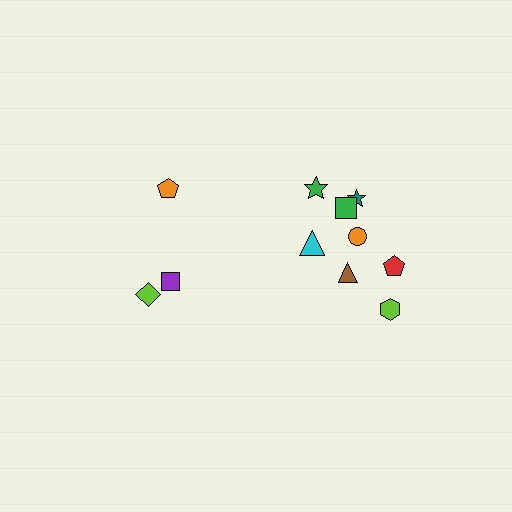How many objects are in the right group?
There are 8 objects.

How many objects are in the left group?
There are 3 objects.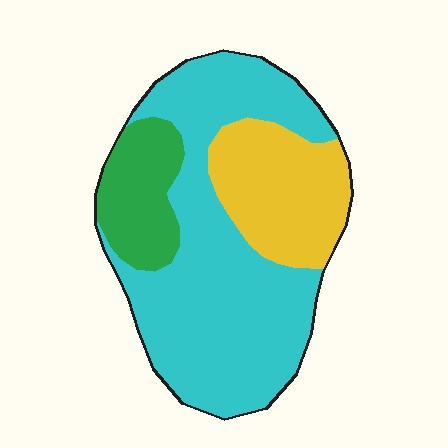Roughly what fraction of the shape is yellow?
Yellow takes up about one quarter (1/4) of the shape.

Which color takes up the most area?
Cyan, at roughly 60%.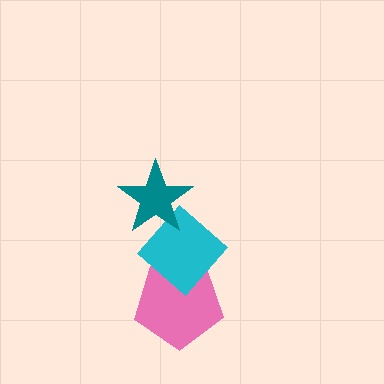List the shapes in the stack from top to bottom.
From top to bottom: the teal star, the cyan diamond, the pink pentagon.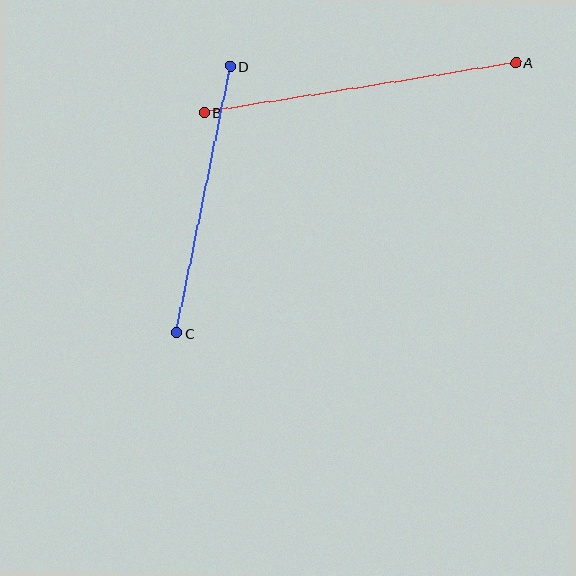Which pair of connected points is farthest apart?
Points A and B are farthest apart.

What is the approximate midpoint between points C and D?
The midpoint is at approximately (204, 200) pixels.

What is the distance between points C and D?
The distance is approximately 272 pixels.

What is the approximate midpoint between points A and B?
The midpoint is at approximately (360, 88) pixels.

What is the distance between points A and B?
The distance is approximately 315 pixels.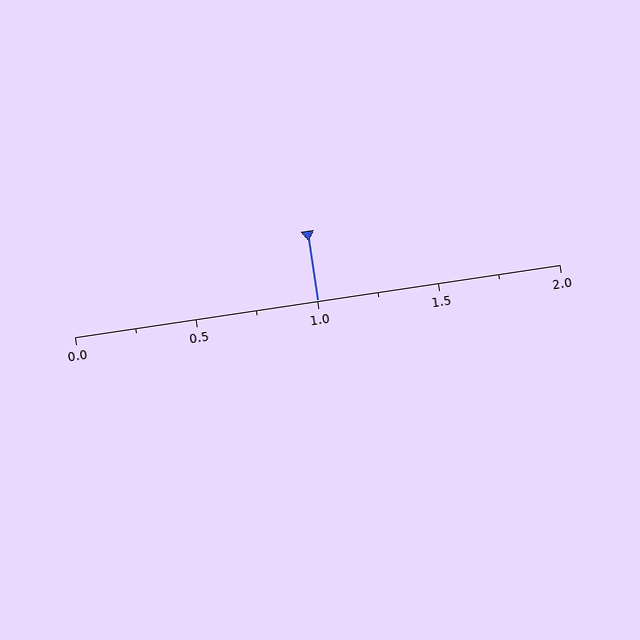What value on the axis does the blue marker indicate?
The marker indicates approximately 1.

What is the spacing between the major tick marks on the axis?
The major ticks are spaced 0.5 apart.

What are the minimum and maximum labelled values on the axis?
The axis runs from 0.0 to 2.0.